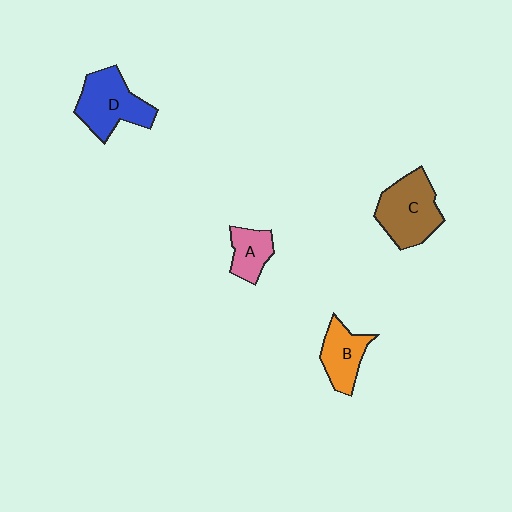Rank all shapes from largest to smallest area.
From largest to smallest: C (brown), D (blue), B (orange), A (pink).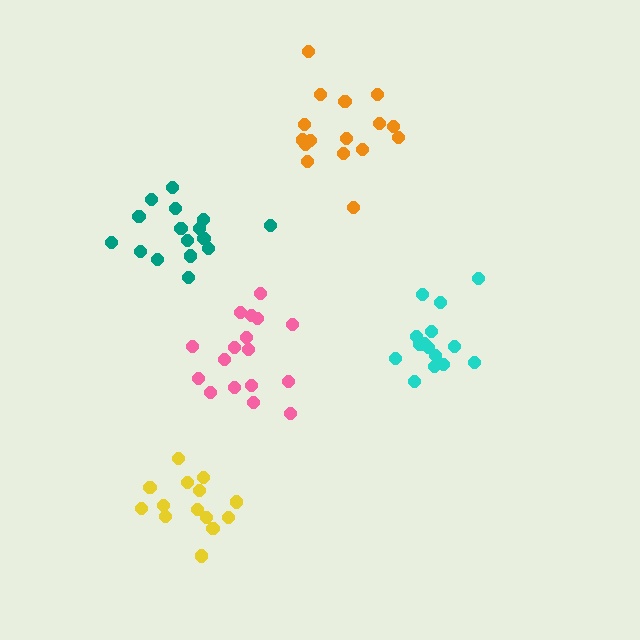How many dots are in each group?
Group 1: 16 dots, Group 2: 16 dots, Group 3: 15 dots, Group 4: 17 dots, Group 5: 14 dots (78 total).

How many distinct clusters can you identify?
There are 5 distinct clusters.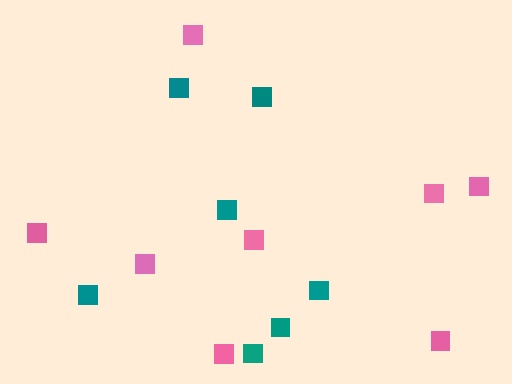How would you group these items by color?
There are 2 groups: one group of pink squares (8) and one group of teal squares (7).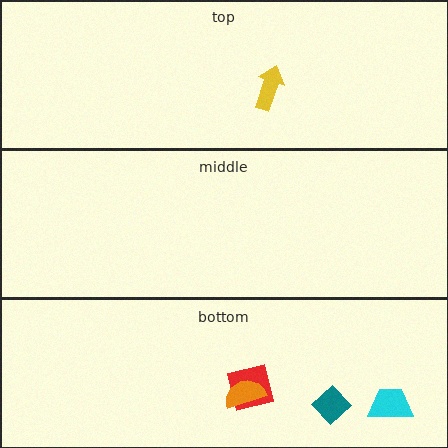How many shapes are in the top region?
1.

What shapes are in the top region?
The yellow arrow.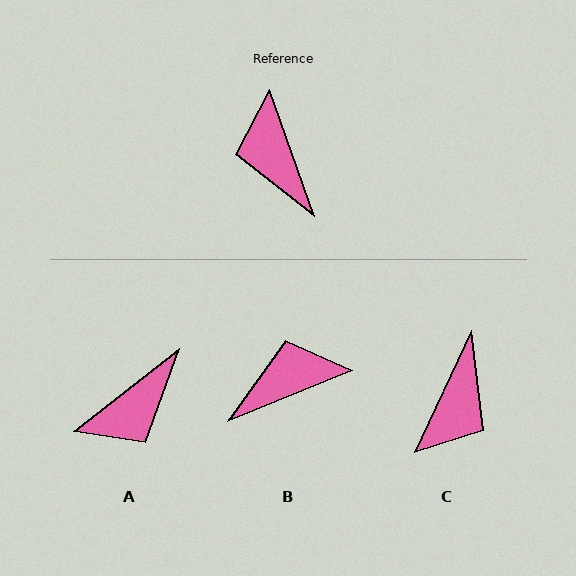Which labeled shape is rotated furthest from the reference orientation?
C, about 135 degrees away.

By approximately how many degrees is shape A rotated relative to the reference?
Approximately 108 degrees counter-clockwise.